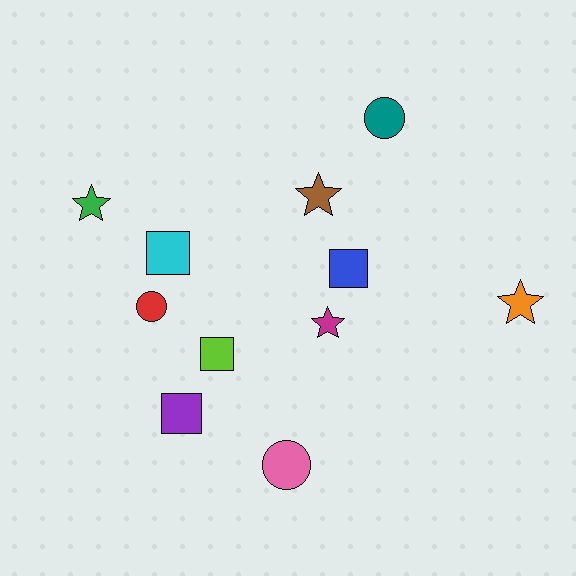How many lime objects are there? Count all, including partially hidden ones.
There is 1 lime object.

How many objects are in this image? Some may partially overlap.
There are 11 objects.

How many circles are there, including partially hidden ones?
There are 3 circles.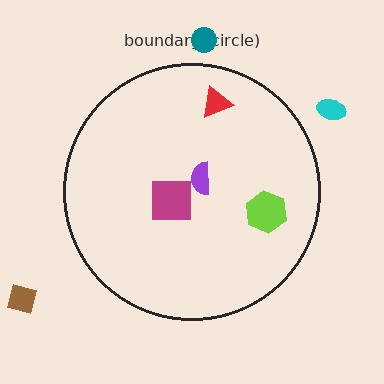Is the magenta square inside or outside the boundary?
Inside.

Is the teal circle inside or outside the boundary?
Outside.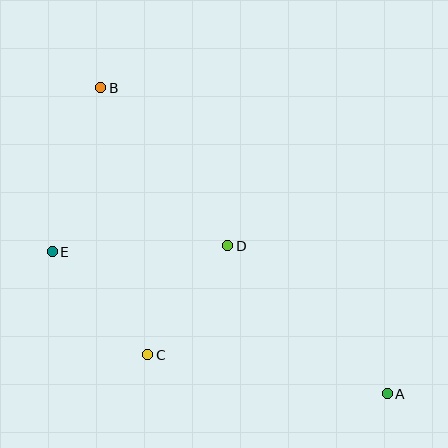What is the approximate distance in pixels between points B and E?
The distance between B and E is approximately 171 pixels.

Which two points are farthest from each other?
Points A and B are farthest from each other.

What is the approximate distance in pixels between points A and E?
The distance between A and E is approximately 364 pixels.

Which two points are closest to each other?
Points C and D are closest to each other.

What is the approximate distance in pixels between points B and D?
The distance between B and D is approximately 203 pixels.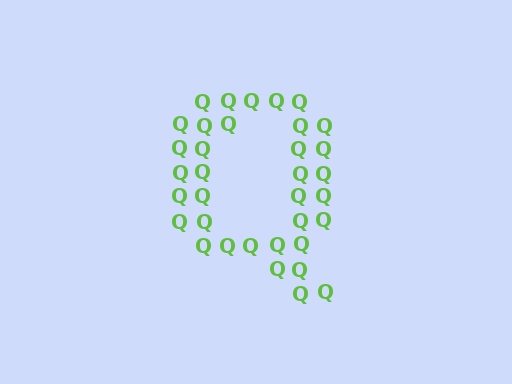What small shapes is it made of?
It is made of small letter Q's.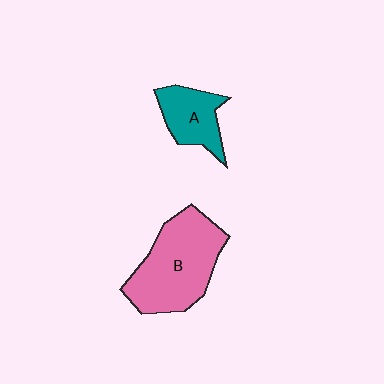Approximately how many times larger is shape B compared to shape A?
Approximately 2.0 times.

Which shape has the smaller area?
Shape A (teal).